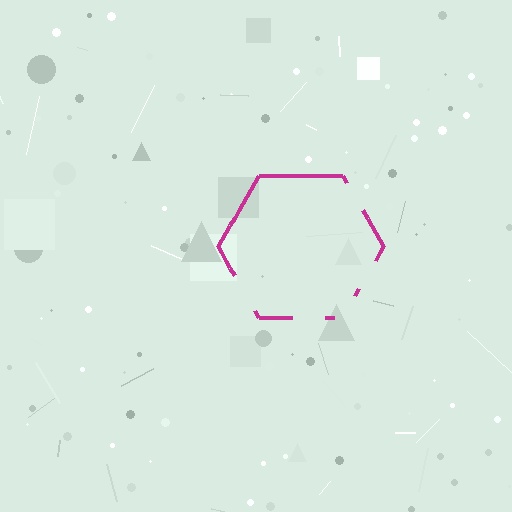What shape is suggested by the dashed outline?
The dashed outline suggests a hexagon.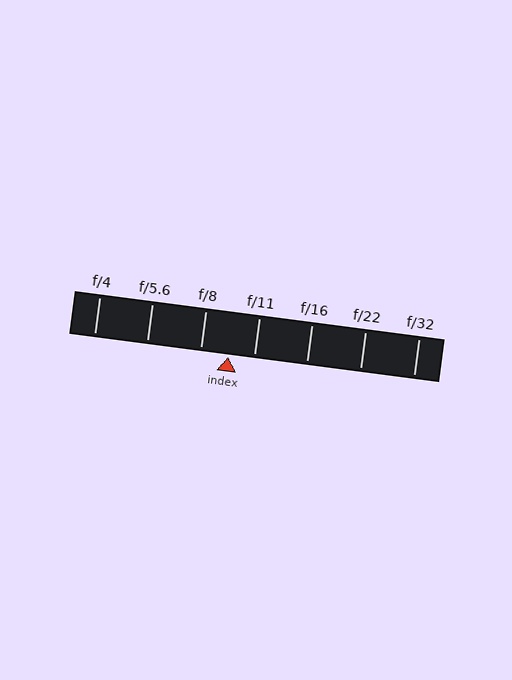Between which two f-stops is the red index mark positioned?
The index mark is between f/8 and f/11.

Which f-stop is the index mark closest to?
The index mark is closest to f/11.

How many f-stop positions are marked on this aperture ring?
There are 7 f-stop positions marked.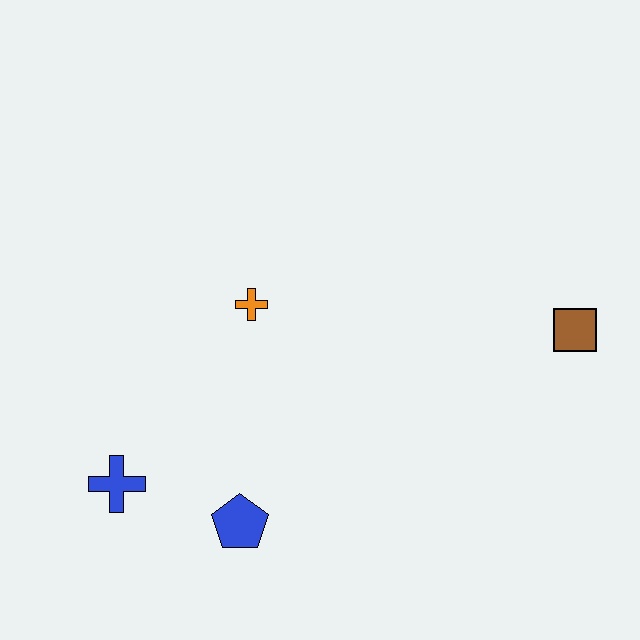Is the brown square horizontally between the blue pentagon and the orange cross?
No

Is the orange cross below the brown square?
No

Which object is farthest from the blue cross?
The brown square is farthest from the blue cross.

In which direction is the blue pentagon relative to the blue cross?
The blue pentagon is to the right of the blue cross.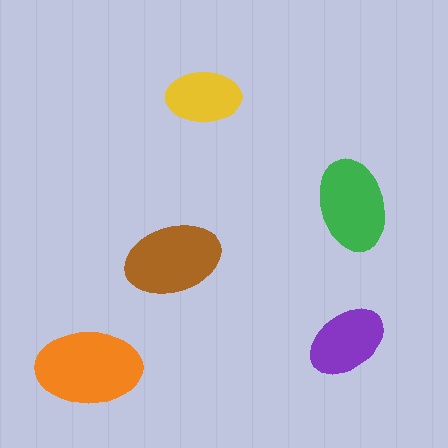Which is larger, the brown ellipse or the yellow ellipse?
The brown one.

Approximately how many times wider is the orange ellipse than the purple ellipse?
About 1.5 times wider.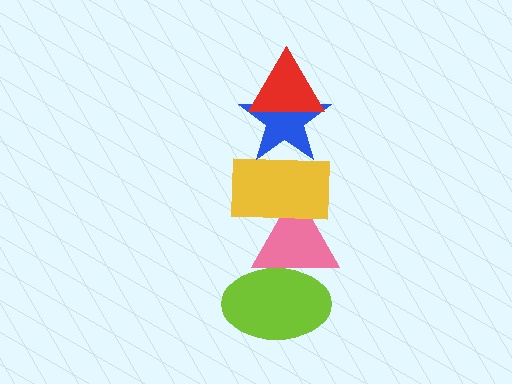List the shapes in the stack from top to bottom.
From top to bottom: the red triangle, the blue star, the yellow rectangle, the pink triangle, the lime ellipse.